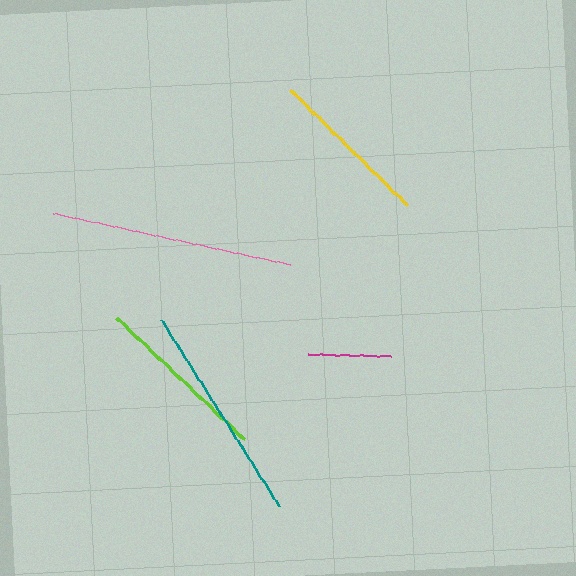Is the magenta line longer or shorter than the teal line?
The teal line is longer than the magenta line.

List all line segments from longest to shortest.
From longest to shortest: pink, teal, lime, yellow, magenta.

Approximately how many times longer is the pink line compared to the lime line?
The pink line is approximately 1.4 times the length of the lime line.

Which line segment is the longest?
The pink line is the longest at approximately 242 pixels.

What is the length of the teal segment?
The teal segment is approximately 220 pixels long.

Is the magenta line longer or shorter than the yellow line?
The yellow line is longer than the magenta line.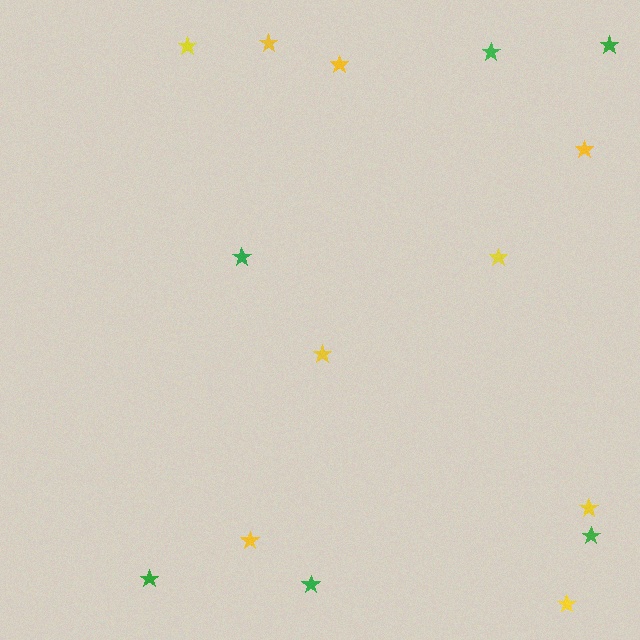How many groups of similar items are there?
There are 2 groups: one group of green stars (6) and one group of yellow stars (9).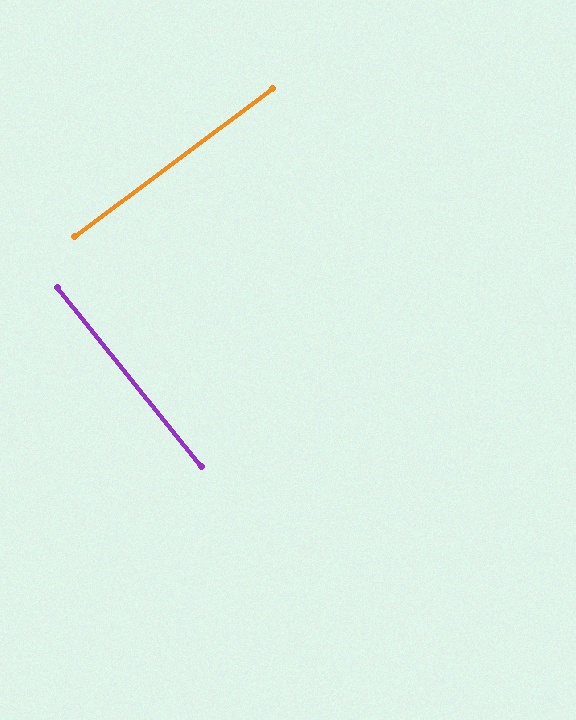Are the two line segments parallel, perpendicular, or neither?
Perpendicular — they meet at approximately 88°.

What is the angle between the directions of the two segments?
Approximately 88 degrees.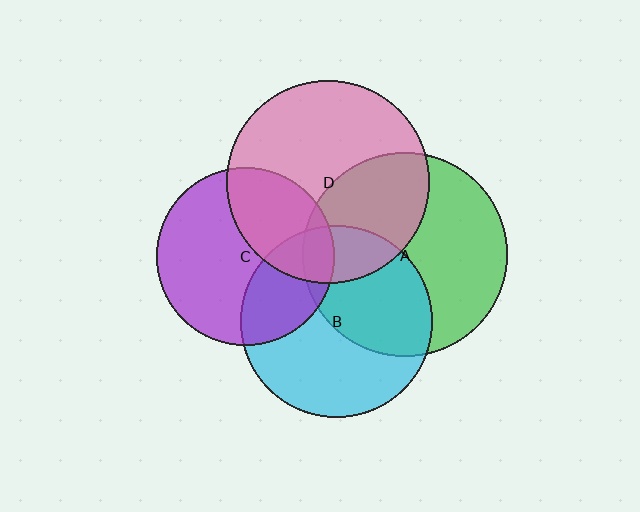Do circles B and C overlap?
Yes.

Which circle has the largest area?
Circle A (green).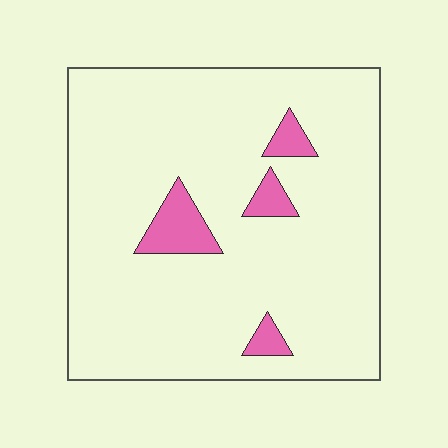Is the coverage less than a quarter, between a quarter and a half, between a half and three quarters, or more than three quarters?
Less than a quarter.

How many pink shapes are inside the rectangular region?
4.